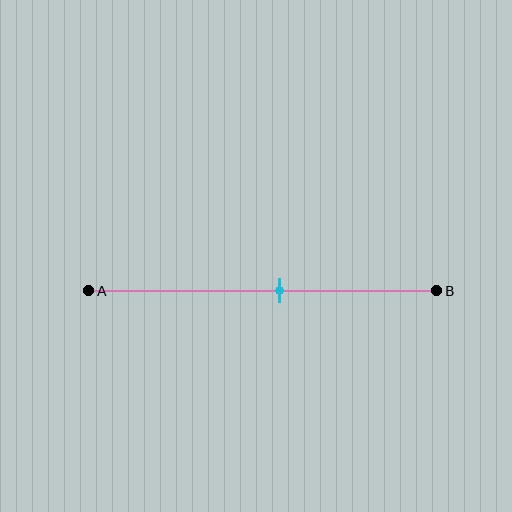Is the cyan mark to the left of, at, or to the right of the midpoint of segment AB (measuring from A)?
The cyan mark is to the right of the midpoint of segment AB.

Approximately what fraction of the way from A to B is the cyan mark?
The cyan mark is approximately 55% of the way from A to B.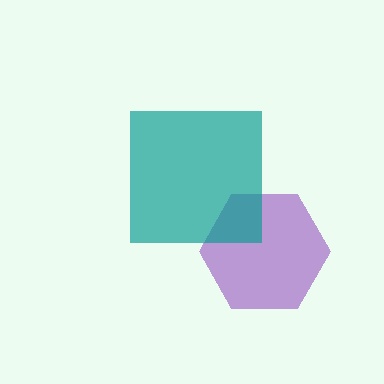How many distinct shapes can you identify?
There are 2 distinct shapes: a purple hexagon, a teal square.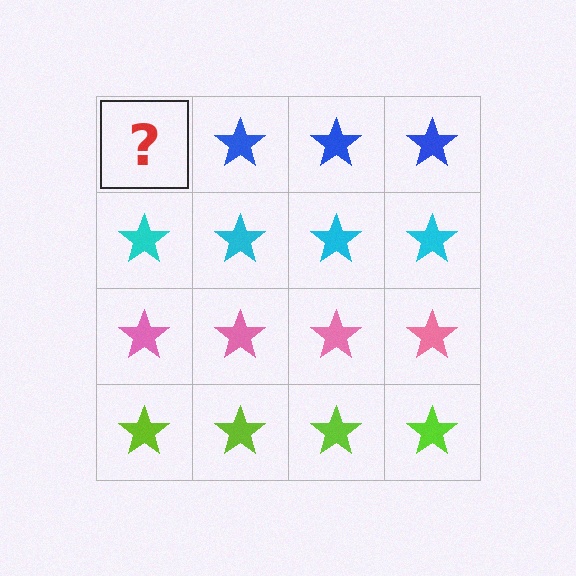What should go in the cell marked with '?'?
The missing cell should contain a blue star.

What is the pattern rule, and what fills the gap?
The rule is that each row has a consistent color. The gap should be filled with a blue star.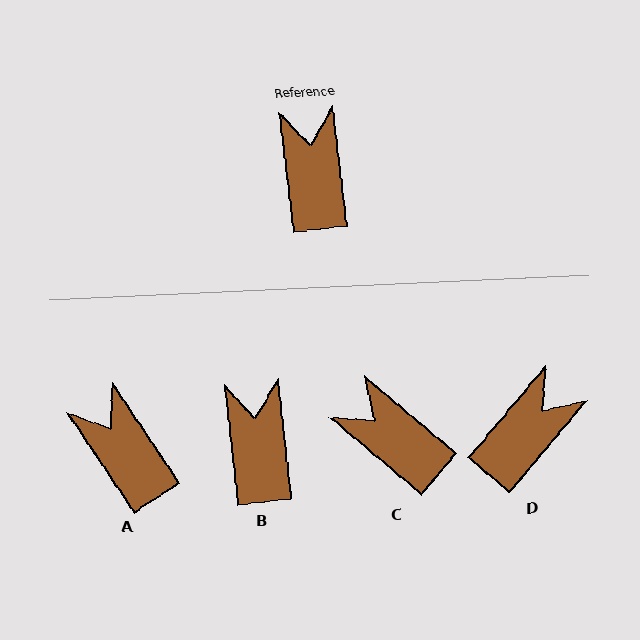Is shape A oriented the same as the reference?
No, it is off by about 27 degrees.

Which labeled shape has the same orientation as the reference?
B.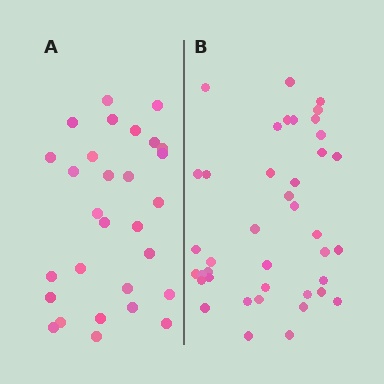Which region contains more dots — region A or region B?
Region B (the right region) has more dots.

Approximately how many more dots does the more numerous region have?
Region B has roughly 12 or so more dots than region A.